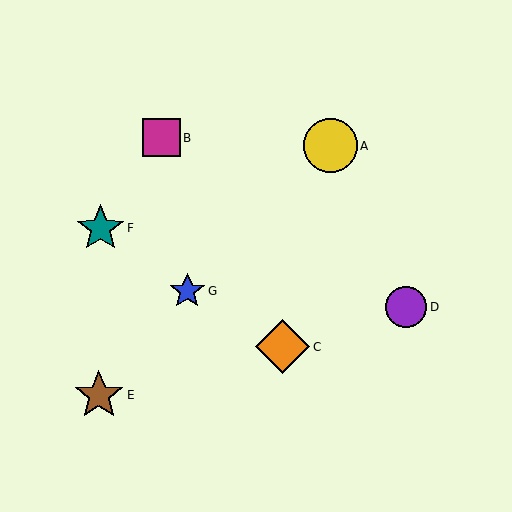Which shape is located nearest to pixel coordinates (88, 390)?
The brown star (labeled E) at (99, 395) is nearest to that location.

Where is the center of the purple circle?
The center of the purple circle is at (406, 307).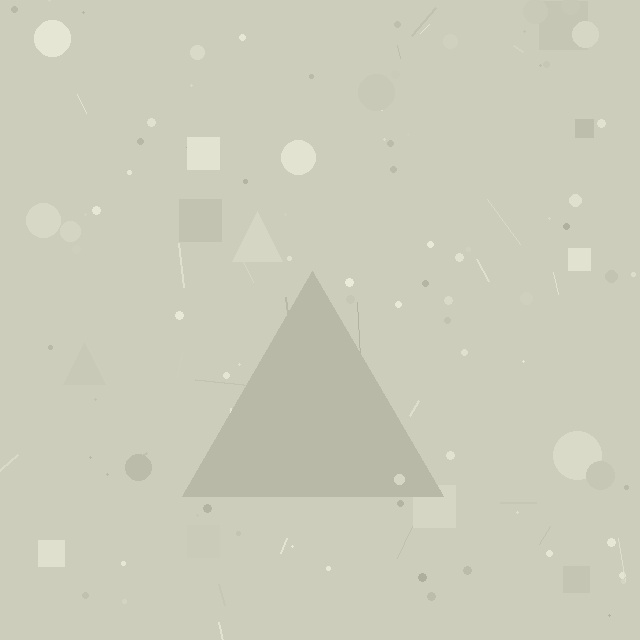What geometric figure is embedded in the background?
A triangle is embedded in the background.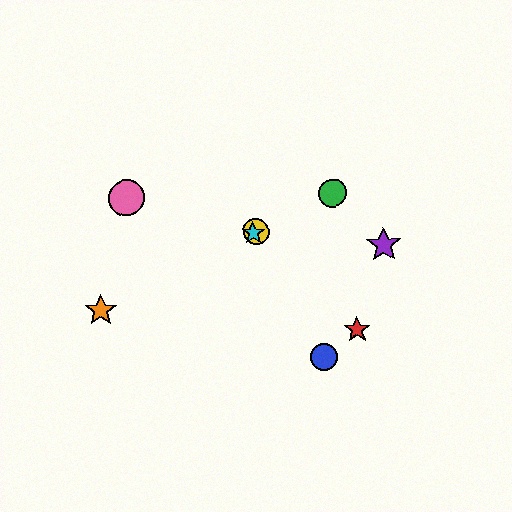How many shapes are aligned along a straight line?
4 shapes (the green circle, the yellow circle, the orange star, the cyan star) are aligned along a straight line.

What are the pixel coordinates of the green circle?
The green circle is at (332, 193).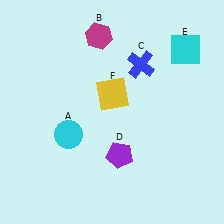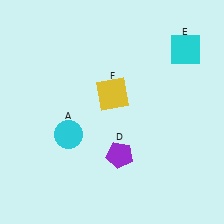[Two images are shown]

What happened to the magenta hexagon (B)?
The magenta hexagon (B) was removed in Image 2. It was in the top-left area of Image 1.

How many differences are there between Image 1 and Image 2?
There are 2 differences between the two images.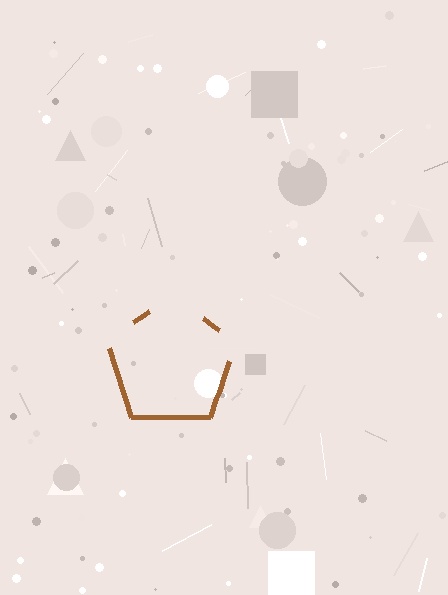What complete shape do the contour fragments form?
The contour fragments form a pentagon.